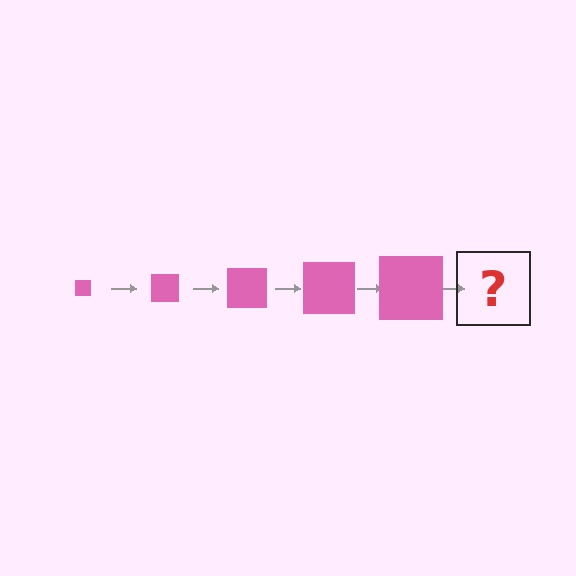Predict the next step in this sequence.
The next step is a pink square, larger than the previous one.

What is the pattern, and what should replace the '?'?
The pattern is that the square gets progressively larger each step. The '?' should be a pink square, larger than the previous one.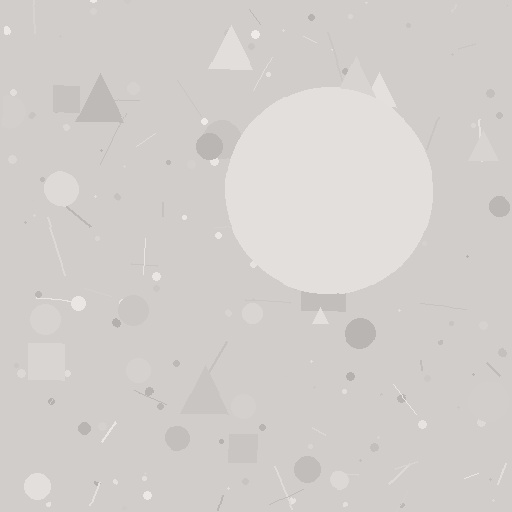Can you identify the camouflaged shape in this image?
The camouflaged shape is a circle.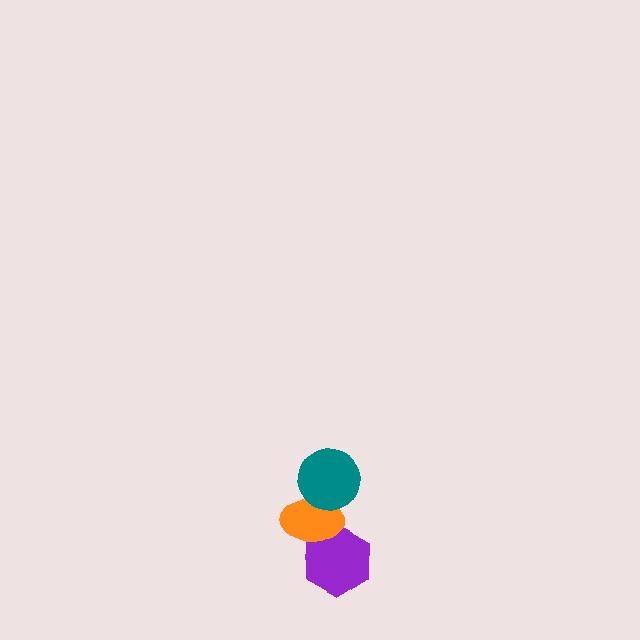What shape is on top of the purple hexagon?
The orange ellipse is on top of the purple hexagon.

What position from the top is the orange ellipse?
The orange ellipse is 2nd from the top.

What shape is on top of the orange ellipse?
The teal circle is on top of the orange ellipse.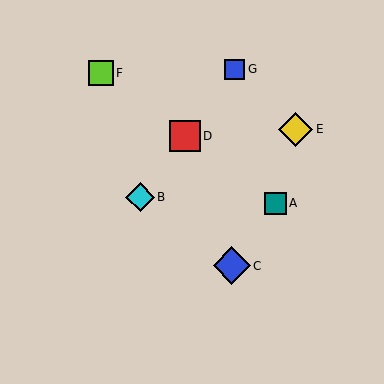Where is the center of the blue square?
The center of the blue square is at (235, 69).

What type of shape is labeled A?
Shape A is a teal square.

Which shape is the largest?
The blue diamond (labeled C) is the largest.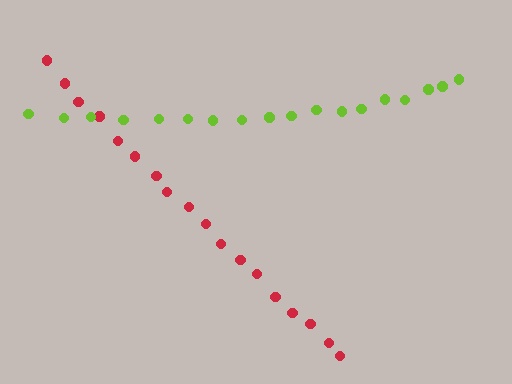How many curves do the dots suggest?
There are 2 distinct paths.